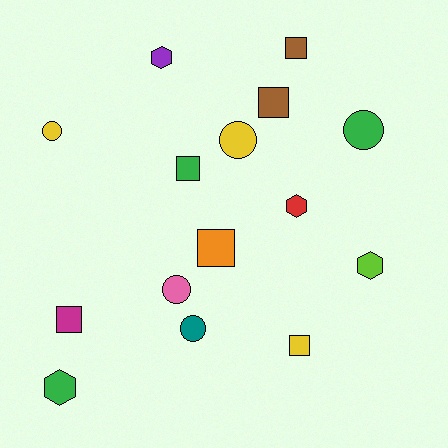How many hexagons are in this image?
There are 4 hexagons.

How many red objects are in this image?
There is 1 red object.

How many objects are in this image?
There are 15 objects.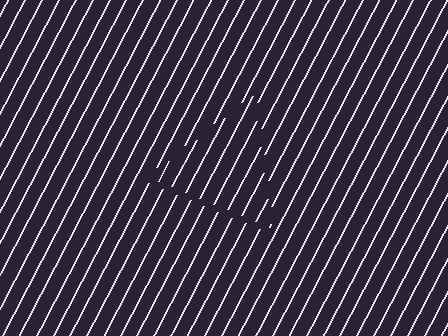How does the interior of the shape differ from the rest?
The interior of the shape contains the same grating, shifted by half a period — the contour is defined by the phase discontinuity where line-ends from the inner and outer gratings abut.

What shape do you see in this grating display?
An illusory triangle. The interior of the shape contains the same grating, shifted by half a period — the contour is defined by the phase discontinuity where line-ends from the inner and outer gratings abut.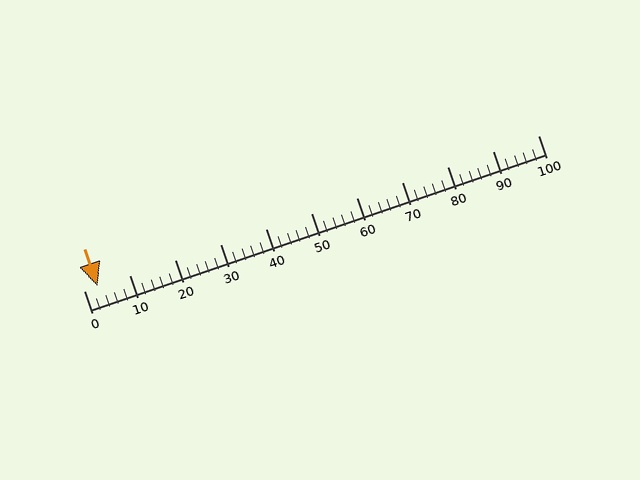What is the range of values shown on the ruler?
The ruler shows values from 0 to 100.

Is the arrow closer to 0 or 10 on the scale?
The arrow is closer to 0.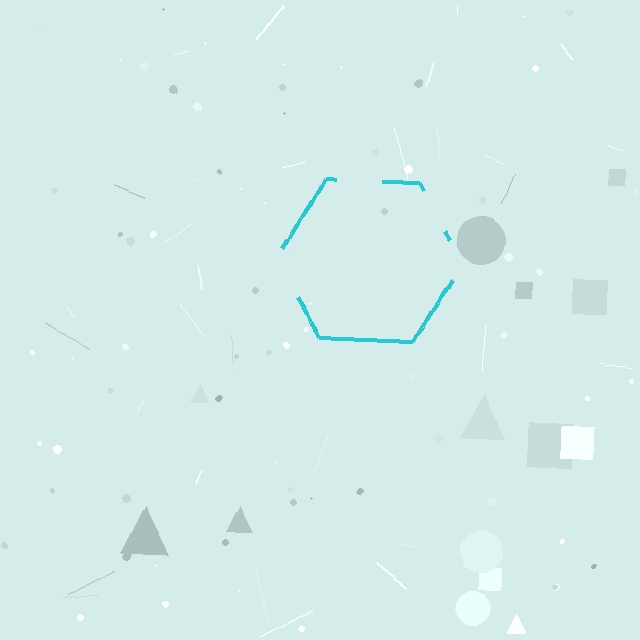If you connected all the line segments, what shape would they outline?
They would outline a hexagon.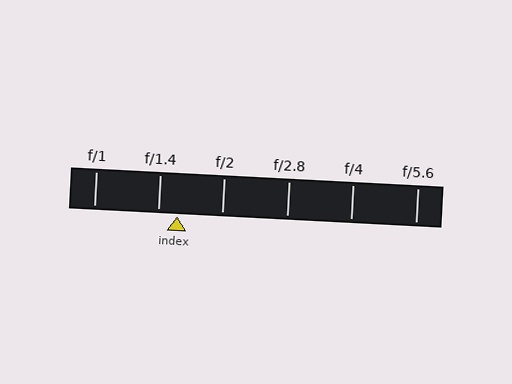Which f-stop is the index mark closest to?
The index mark is closest to f/1.4.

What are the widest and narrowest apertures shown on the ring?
The widest aperture shown is f/1 and the narrowest is f/5.6.